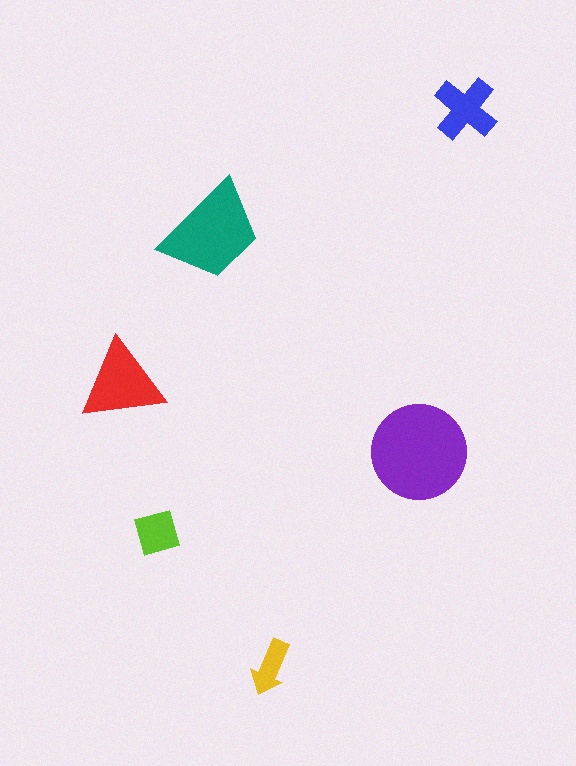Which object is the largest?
The purple circle.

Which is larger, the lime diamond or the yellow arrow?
The lime diamond.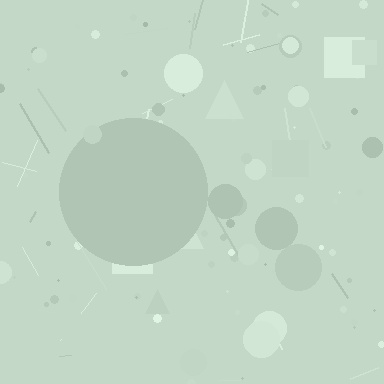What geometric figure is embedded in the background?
A circle is embedded in the background.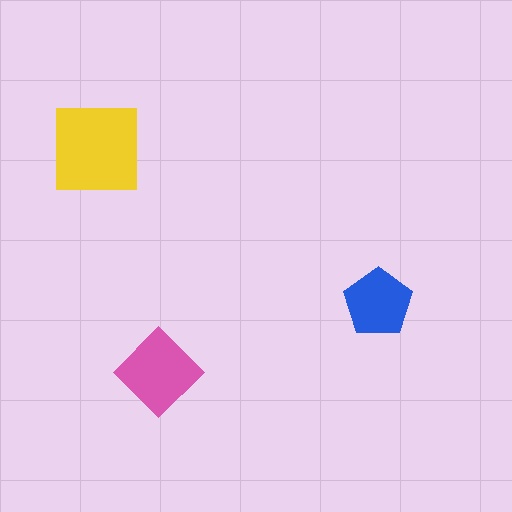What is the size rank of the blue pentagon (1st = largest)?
3rd.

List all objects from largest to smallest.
The yellow square, the pink diamond, the blue pentagon.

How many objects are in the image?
There are 3 objects in the image.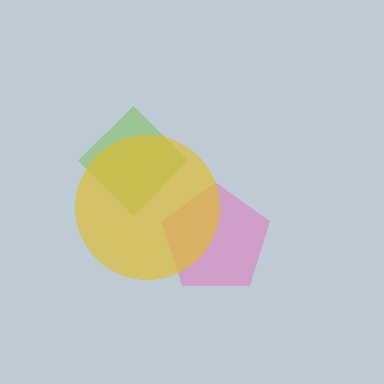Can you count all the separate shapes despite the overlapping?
Yes, there are 3 separate shapes.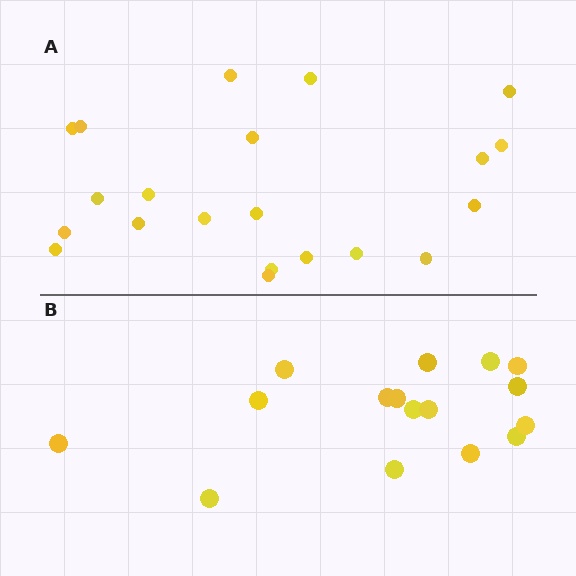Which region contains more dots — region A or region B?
Region A (the top region) has more dots.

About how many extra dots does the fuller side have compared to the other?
Region A has about 5 more dots than region B.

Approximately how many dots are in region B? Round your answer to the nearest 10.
About 20 dots. (The exact count is 16, which rounds to 20.)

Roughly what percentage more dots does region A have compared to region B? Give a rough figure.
About 30% more.